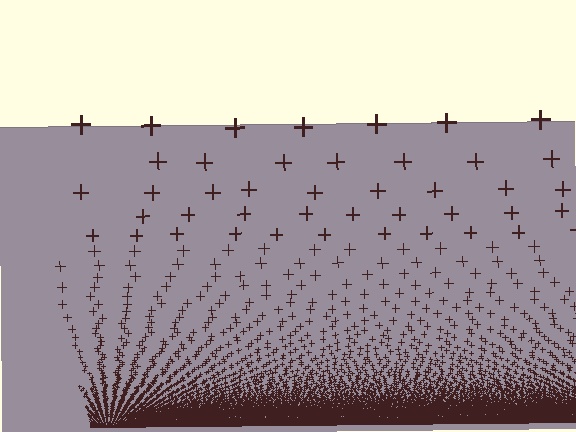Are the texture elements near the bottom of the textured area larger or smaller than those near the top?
Smaller. The gradient is inverted — elements near the bottom are smaller and denser.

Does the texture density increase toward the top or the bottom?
Density increases toward the bottom.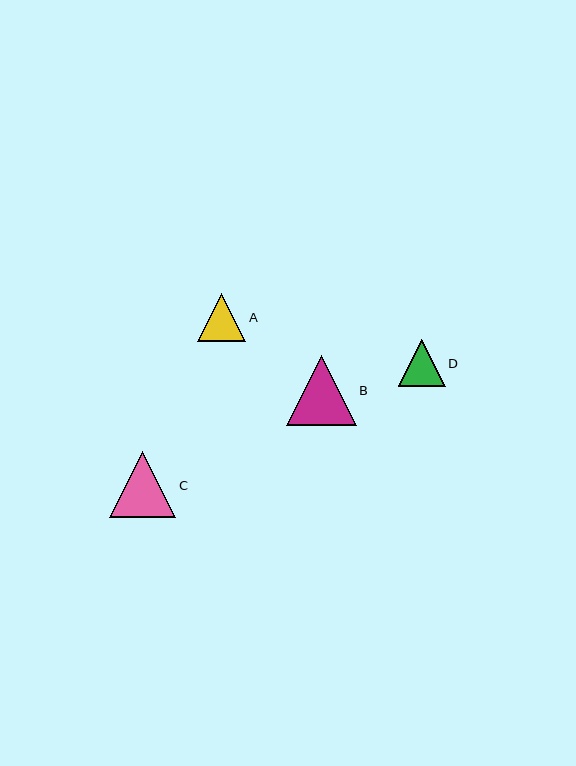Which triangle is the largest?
Triangle B is the largest with a size of approximately 70 pixels.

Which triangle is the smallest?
Triangle D is the smallest with a size of approximately 46 pixels.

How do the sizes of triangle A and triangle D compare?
Triangle A and triangle D are approximately the same size.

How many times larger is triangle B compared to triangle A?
Triangle B is approximately 1.4 times the size of triangle A.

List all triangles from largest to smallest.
From largest to smallest: B, C, A, D.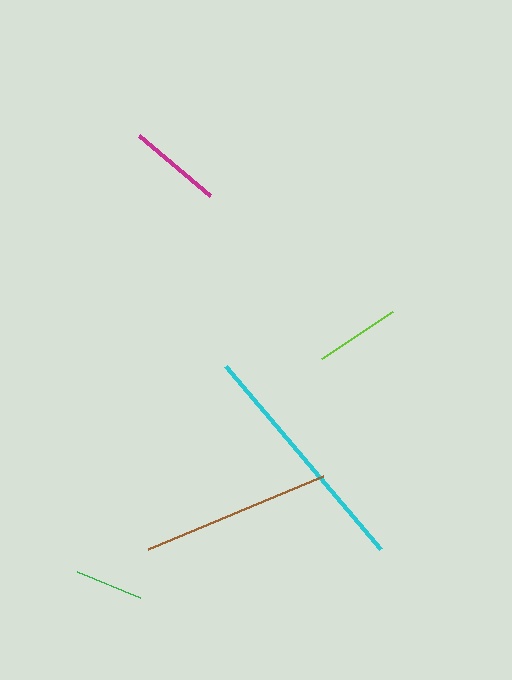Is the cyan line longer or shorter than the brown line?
The cyan line is longer than the brown line.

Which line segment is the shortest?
The green line is the shortest at approximately 68 pixels.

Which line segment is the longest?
The cyan line is the longest at approximately 240 pixels.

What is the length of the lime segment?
The lime segment is approximately 85 pixels long.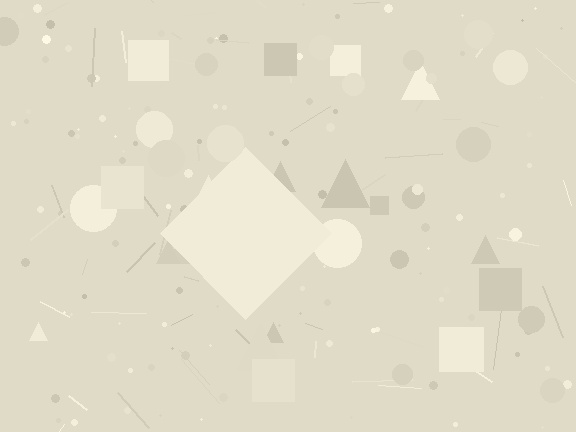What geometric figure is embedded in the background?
A diamond is embedded in the background.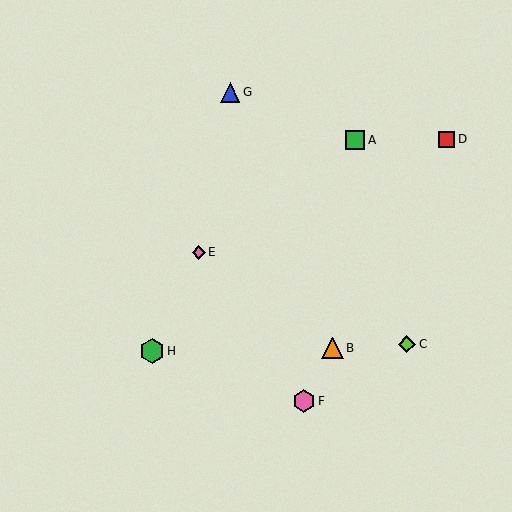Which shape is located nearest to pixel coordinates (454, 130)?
The red square (labeled D) at (447, 139) is nearest to that location.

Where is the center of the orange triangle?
The center of the orange triangle is at (332, 348).